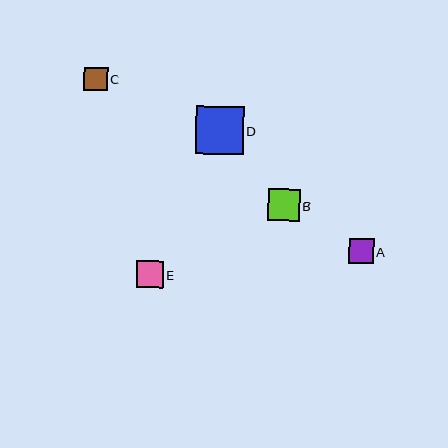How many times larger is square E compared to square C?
Square E is approximately 1.1 times the size of square C.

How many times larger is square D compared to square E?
Square D is approximately 1.8 times the size of square E.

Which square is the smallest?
Square C is the smallest with a size of approximately 23 pixels.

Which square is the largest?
Square D is the largest with a size of approximately 48 pixels.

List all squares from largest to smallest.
From largest to smallest: D, B, E, A, C.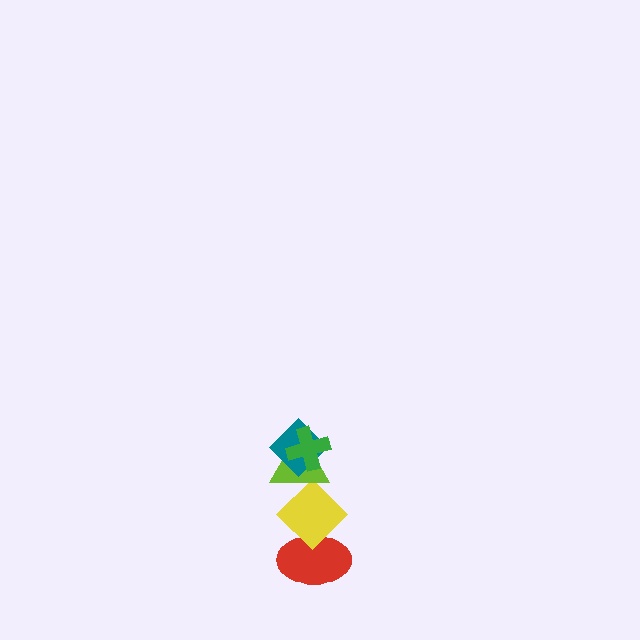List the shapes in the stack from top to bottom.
From top to bottom: the green cross, the teal diamond, the lime triangle, the yellow diamond, the red ellipse.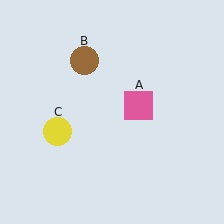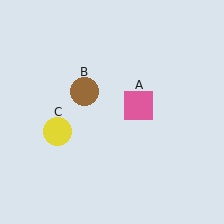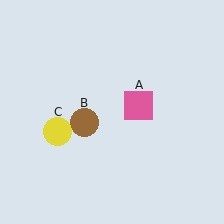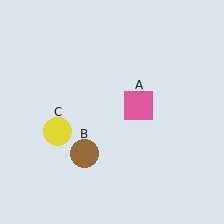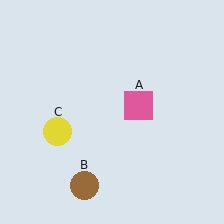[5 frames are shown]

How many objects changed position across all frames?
1 object changed position: brown circle (object B).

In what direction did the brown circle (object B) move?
The brown circle (object B) moved down.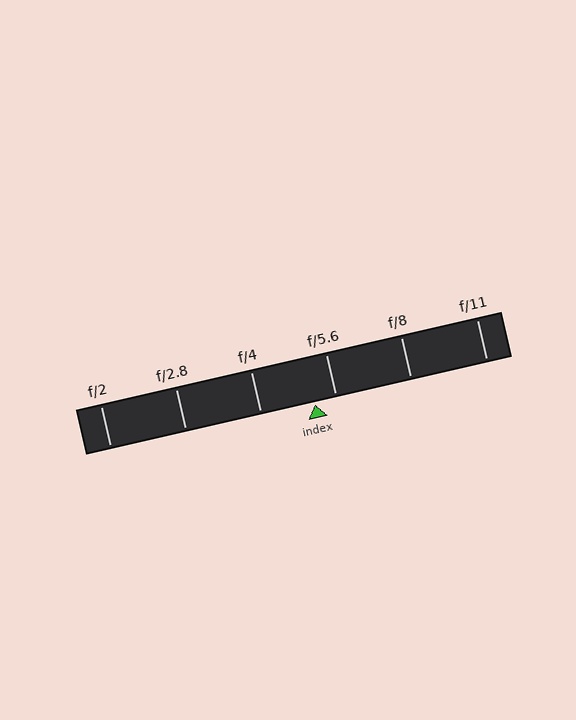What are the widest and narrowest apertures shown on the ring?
The widest aperture shown is f/2 and the narrowest is f/11.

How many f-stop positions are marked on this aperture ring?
There are 6 f-stop positions marked.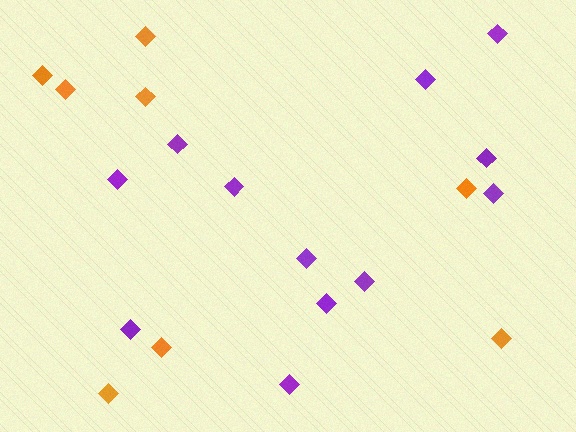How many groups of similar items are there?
There are 2 groups: one group of purple diamonds (12) and one group of orange diamonds (8).